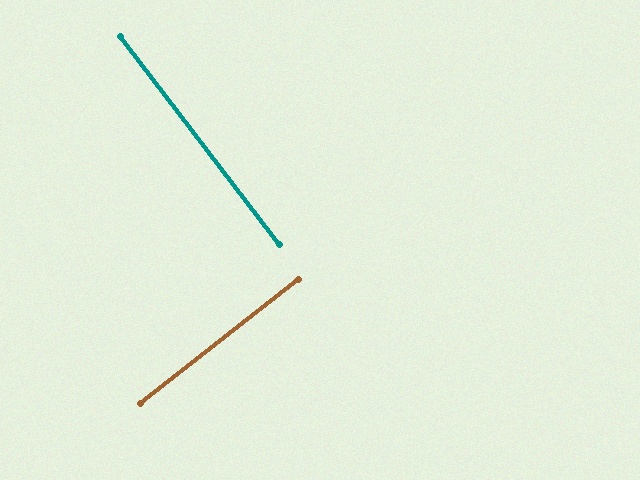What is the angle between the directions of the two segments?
Approximately 89 degrees.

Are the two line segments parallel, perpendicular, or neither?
Perpendicular — they meet at approximately 89°.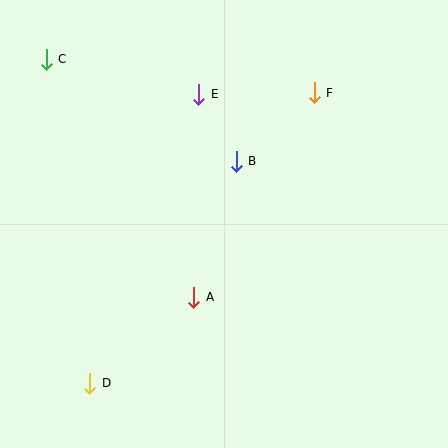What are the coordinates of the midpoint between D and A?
The midpoint between D and A is at (142, 340).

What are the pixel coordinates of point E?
Point E is at (199, 94).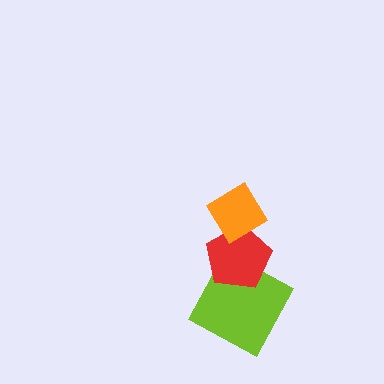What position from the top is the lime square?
The lime square is 3rd from the top.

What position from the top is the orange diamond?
The orange diamond is 1st from the top.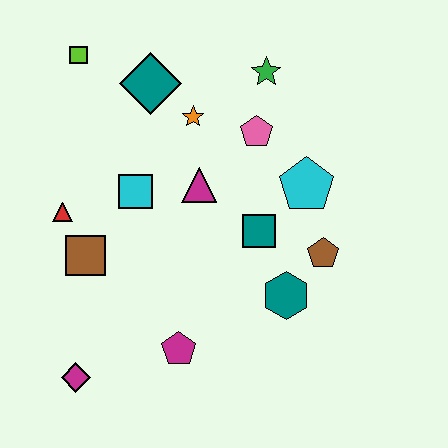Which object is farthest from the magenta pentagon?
The lime square is farthest from the magenta pentagon.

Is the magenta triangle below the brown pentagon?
No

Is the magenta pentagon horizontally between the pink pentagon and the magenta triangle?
No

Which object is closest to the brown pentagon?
The teal hexagon is closest to the brown pentagon.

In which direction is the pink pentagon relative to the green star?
The pink pentagon is below the green star.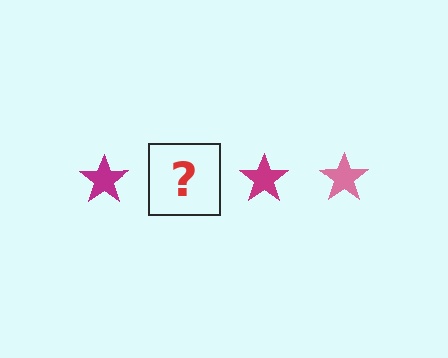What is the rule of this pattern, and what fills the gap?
The rule is that the pattern cycles through magenta, pink stars. The gap should be filled with a pink star.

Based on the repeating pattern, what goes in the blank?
The blank should be a pink star.